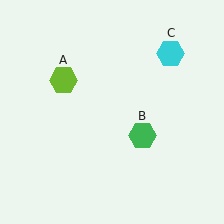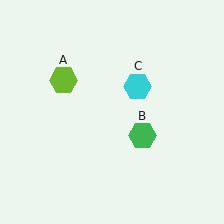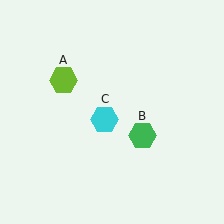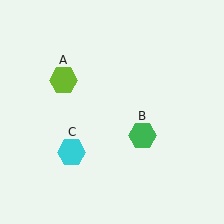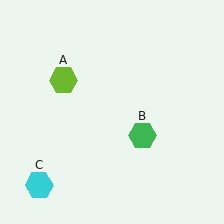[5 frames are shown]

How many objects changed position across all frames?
1 object changed position: cyan hexagon (object C).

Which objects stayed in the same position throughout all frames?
Lime hexagon (object A) and green hexagon (object B) remained stationary.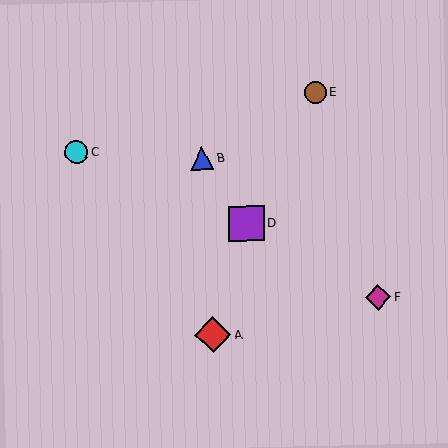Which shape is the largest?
The red diamond (labeled A) is the largest.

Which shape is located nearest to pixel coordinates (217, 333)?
The red diamond (labeled A) at (213, 335) is nearest to that location.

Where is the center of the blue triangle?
The center of the blue triangle is at (202, 159).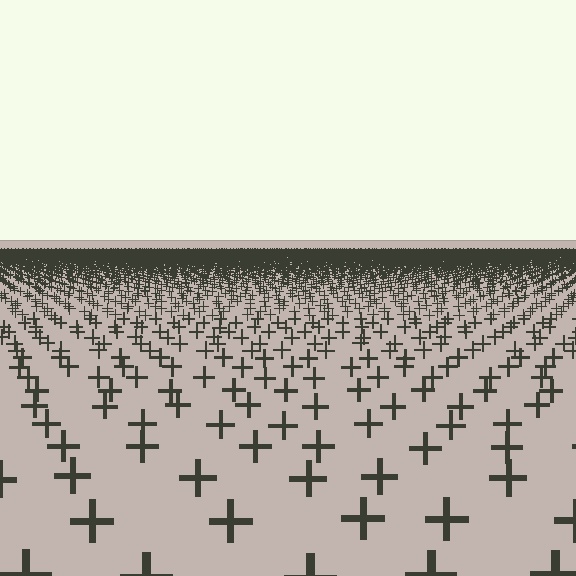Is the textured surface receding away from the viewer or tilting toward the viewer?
The surface is receding away from the viewer. Texture elements get smaller and denser toward the top.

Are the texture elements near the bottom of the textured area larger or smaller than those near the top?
Larger. Near the bottom, elements are closer to the viewer and appear at a bigger on-screen size.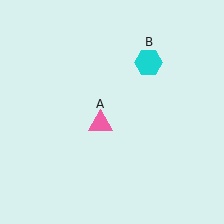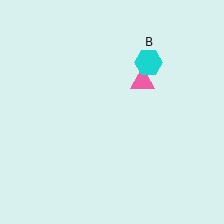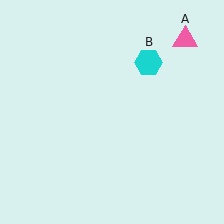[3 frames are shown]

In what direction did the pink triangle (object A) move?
The pink triangle (object A) moved up and to the right.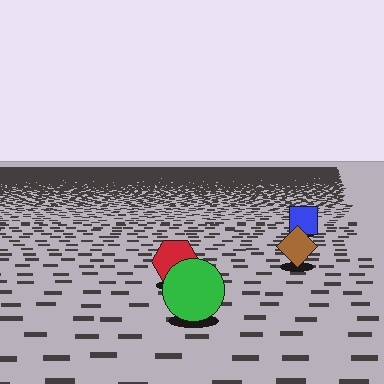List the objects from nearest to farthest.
From nearest to farthest: the green circle, the red hexagon, the brown diamond, the blue square.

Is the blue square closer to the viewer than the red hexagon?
No. The red hexagon is closer — you can tell from the texture gradient: the ground texture is coarser near it.